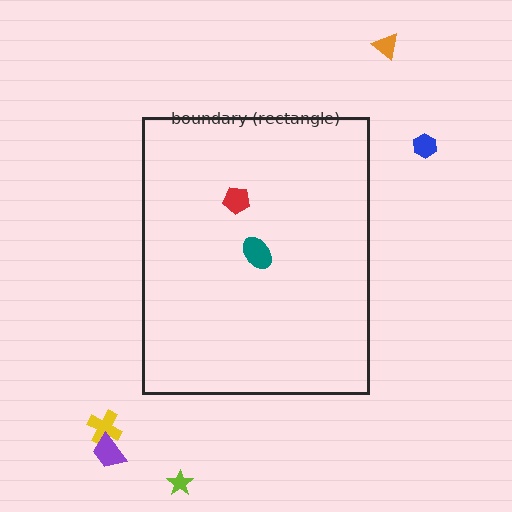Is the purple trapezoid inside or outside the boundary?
Outside.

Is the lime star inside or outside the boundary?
Outside.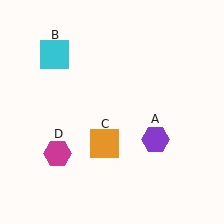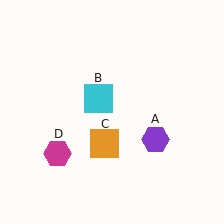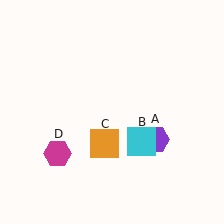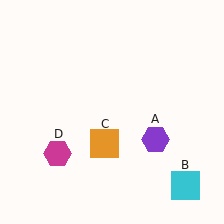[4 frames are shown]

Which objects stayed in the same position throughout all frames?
Purple hexagon (object A) and orange square (object C) and magenta hexagon (object D) remained stationary.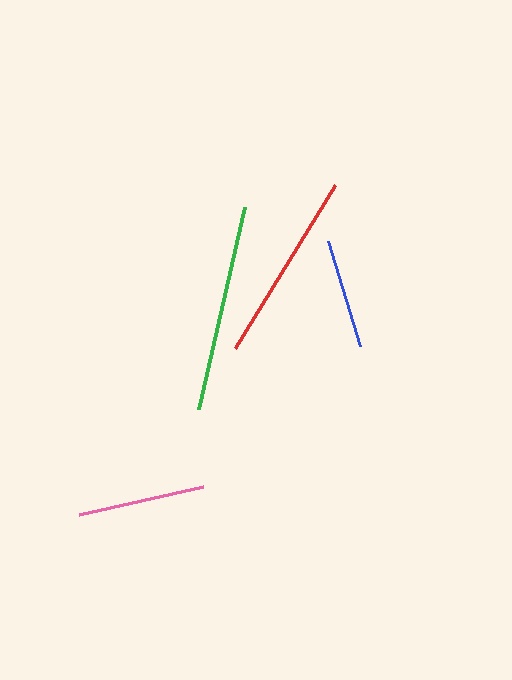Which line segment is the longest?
The green line is the longest at approximately 207 pixels.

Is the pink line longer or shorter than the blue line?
The pink line is longer than the blue line.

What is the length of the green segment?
The green segment is approximately 207 pixels long.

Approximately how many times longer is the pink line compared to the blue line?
The pink line is approximately 1.2 times the length of the blue line.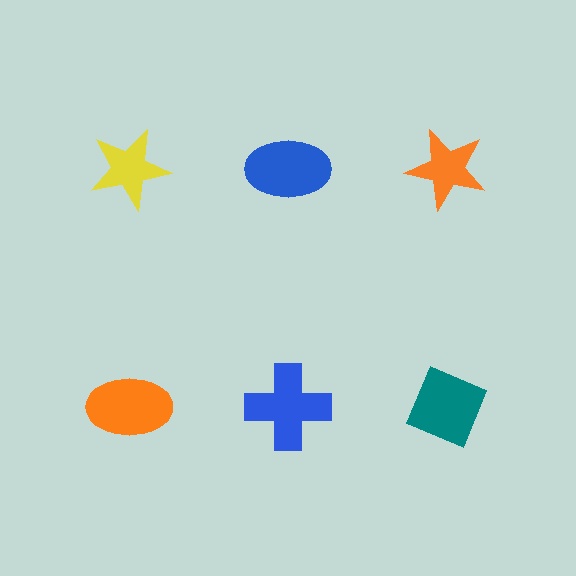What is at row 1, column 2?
A blue ellipse.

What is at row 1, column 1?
A yellow star.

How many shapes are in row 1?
3 shapes.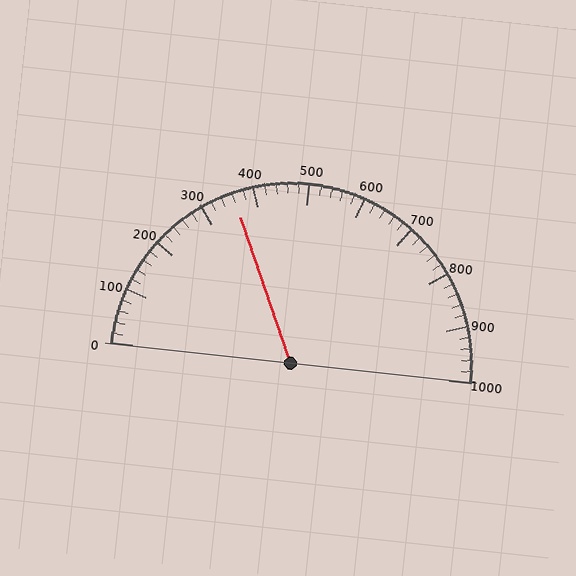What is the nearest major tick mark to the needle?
The nearest major tick mark is 400.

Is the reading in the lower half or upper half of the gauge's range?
The reading is in the lower half of the range (0 to 1000).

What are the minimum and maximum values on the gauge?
The gauge ranges from 0 to 1000.